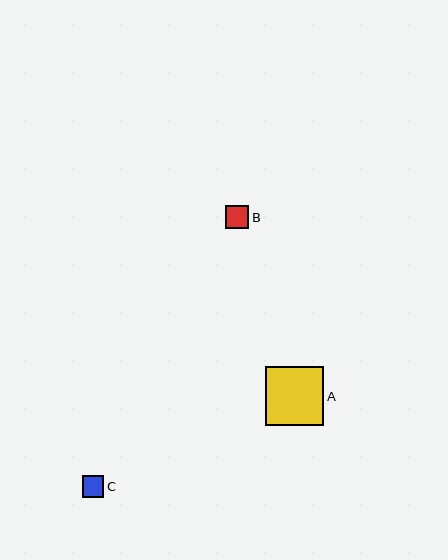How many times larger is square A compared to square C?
Square A is approximately 2.7 times the size of square C.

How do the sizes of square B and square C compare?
Square B and square C are approximately the same size.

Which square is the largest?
Square A is the largest with a size of approximately 59 pixels.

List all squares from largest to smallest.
From largest to smallest: A, B, C.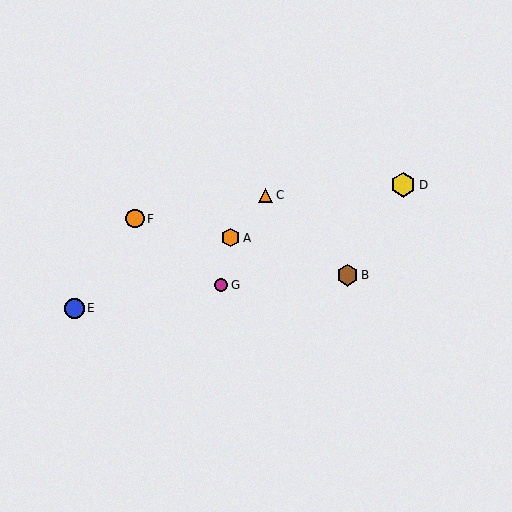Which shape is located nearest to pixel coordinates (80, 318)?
The blue circle (labeled E) at (75, 308) is nearest to that location.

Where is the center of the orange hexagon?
The center of the orange hexagon is at (230, 238).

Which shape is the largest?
The yellow hexagon (labeled D) is the largest.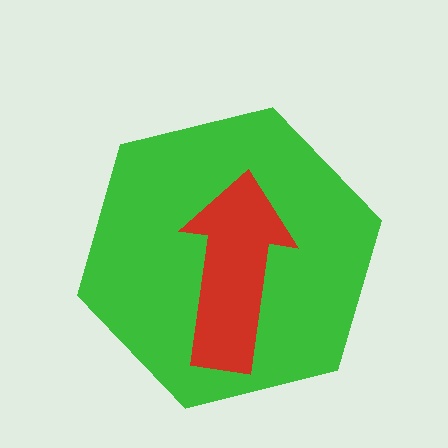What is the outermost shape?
The green hexagon.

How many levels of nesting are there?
2.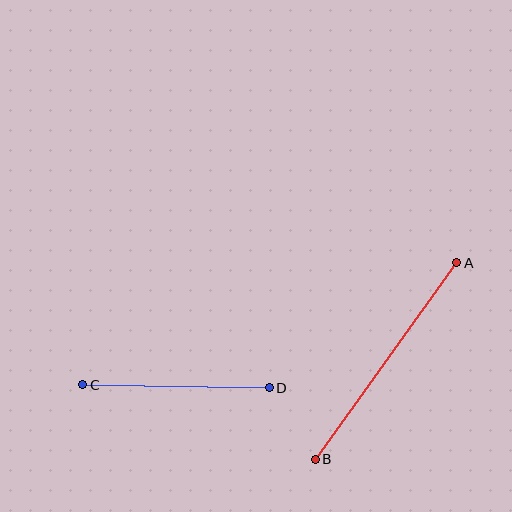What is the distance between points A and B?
The distance is approximately 242 pixels.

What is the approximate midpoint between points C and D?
The midpoint is at approximately (176, 386) pixels.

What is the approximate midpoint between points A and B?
The midpoint is at approximately (386, 361) pixels.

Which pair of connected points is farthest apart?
Points A and B are farthest apart.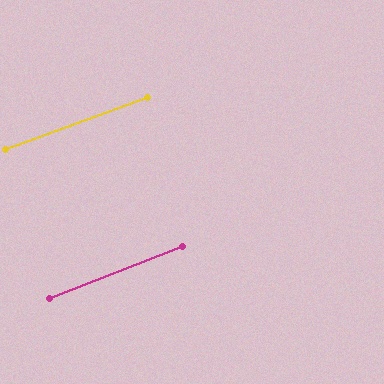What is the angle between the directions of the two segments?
Approximately 1 degree.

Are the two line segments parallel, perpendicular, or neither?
Parallel — their directions differ by only 1.2°.